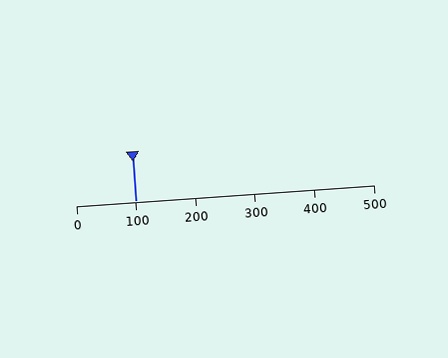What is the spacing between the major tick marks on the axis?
The major ticks are spaced 100 apart.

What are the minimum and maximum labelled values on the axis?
The axis runs from 0 to 500.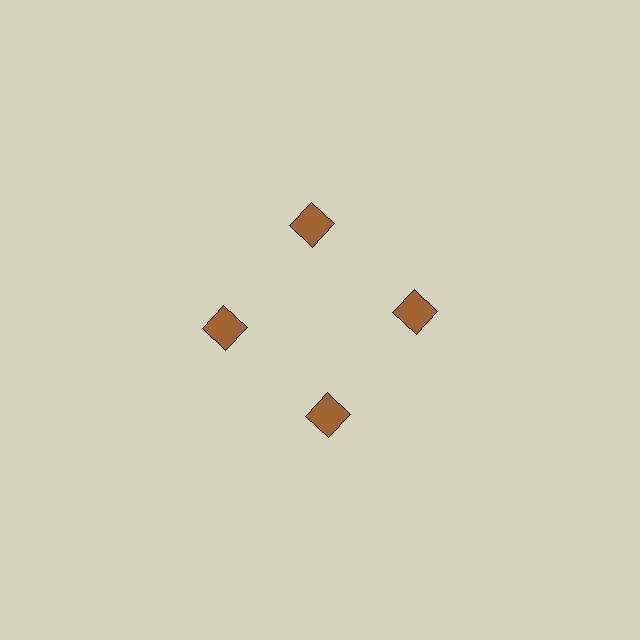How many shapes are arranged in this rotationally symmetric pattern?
There are 4 shapes, arranged in 4 groups of 1.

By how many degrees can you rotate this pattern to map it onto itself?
The pattern maps onto itself every 90 degrees of rotation.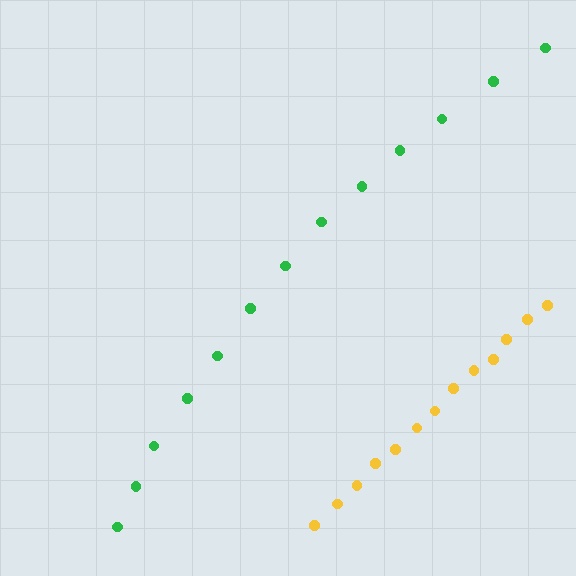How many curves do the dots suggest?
There are 2 distinct paths.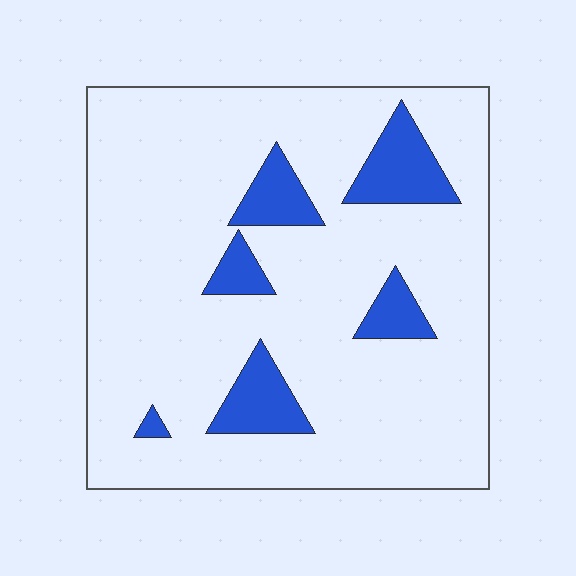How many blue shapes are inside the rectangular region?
6.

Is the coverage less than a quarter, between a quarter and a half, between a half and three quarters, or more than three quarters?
Less than a quarter.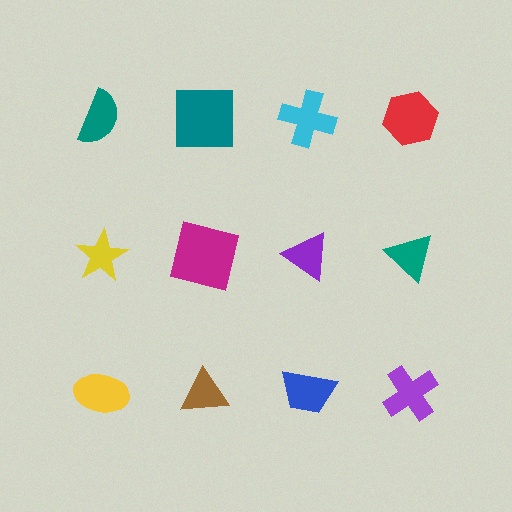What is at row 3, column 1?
A yellow ellipse.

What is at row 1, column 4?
A red hexagon.